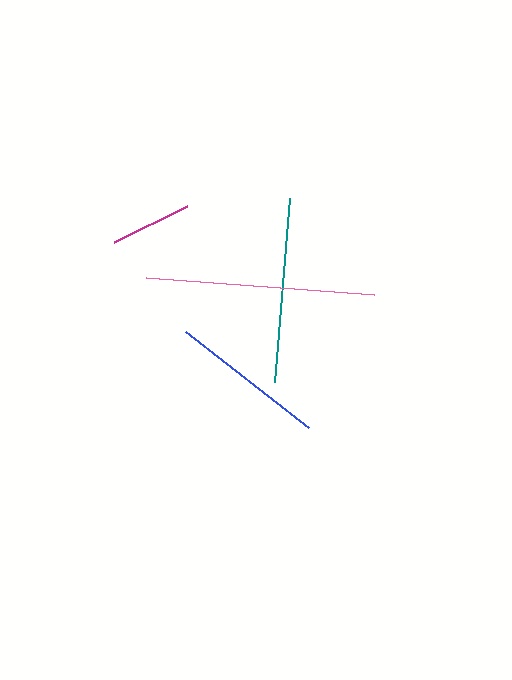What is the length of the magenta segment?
The magenta segment is approximately 81 pixels long.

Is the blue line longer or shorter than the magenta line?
The blue line is longer than the magenta line.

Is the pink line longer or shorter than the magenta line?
The pink line is longer than the magenta line.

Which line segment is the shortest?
The magenta line is the shortest at approximately 81 pixels.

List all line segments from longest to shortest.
From longest to shortest: pink, teal, blue, magenta.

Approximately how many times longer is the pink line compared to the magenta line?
The pink line is approximately 2.8 times the length of the magenta line.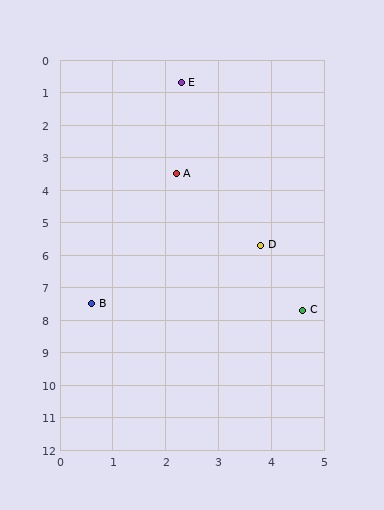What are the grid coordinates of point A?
Point A is at approximately (2.2, 3.5).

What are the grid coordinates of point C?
Point C is at approximately (4.6, 7.7).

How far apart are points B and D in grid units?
Points B and D are about 3.7 grid units apart.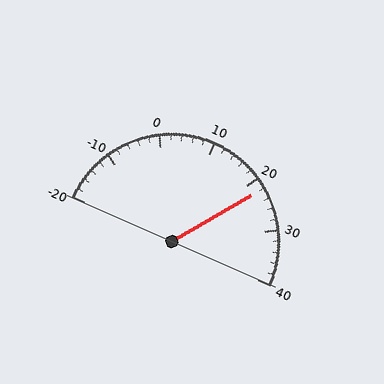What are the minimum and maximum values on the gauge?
The gauge ranges from -20 to 40.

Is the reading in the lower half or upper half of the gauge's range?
The reading is in the upper half of the range (-20 to 40).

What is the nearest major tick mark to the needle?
The nearest major tick mark is 20.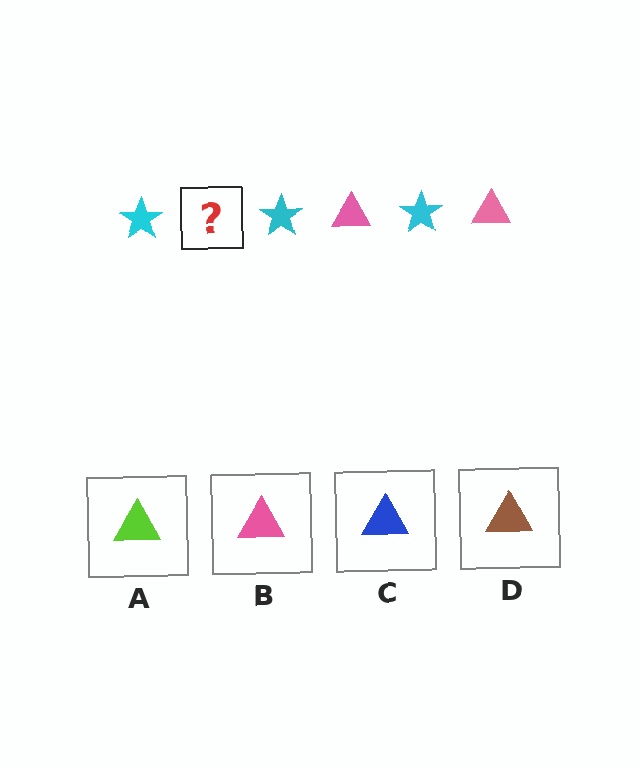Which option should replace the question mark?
Option B.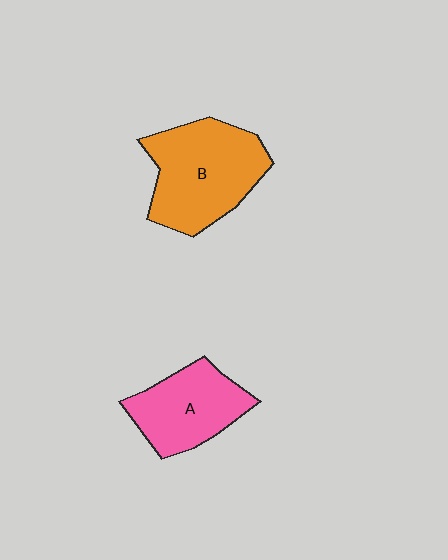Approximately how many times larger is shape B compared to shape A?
Approximately 1.4 times.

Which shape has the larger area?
Shape B (orange).